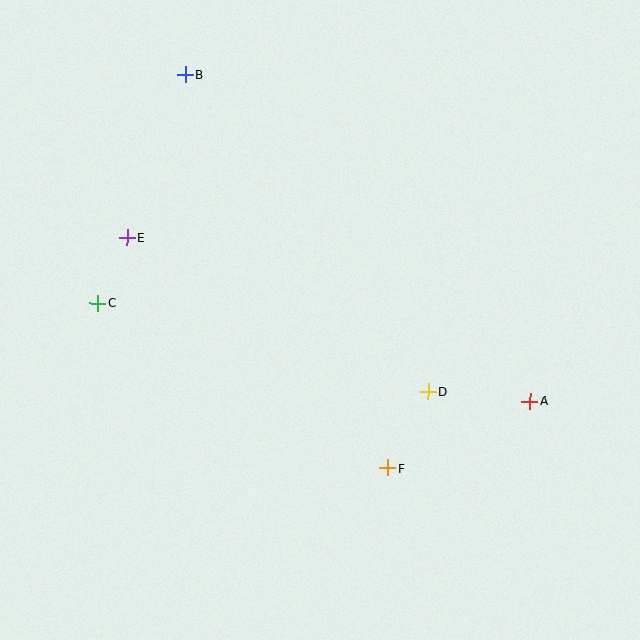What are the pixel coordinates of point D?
Point D is at (428, 391).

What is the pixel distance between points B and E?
The distance between B and E is 173 pixels.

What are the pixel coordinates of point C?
Point C is at (98, 303).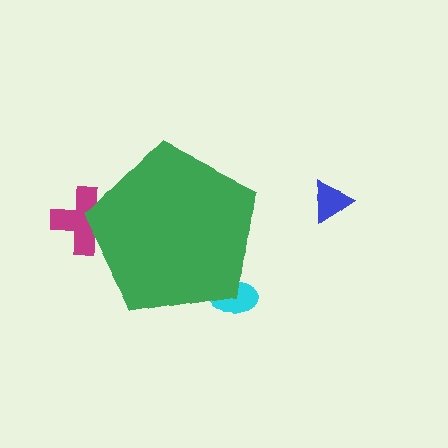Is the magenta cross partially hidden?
Yes, the magenta cross is partially hidden behind the green pentagon.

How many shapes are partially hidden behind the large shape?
2 shapes are partially hidden.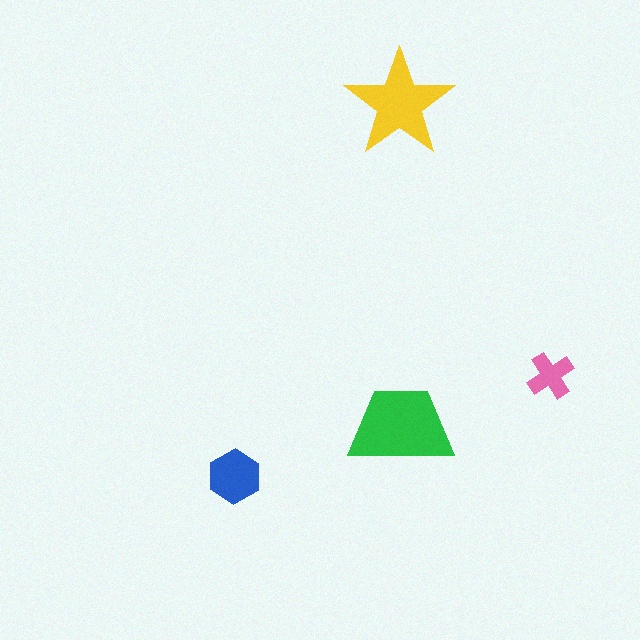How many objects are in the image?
There are 4 objects in the image.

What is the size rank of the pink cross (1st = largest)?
4th.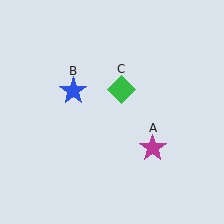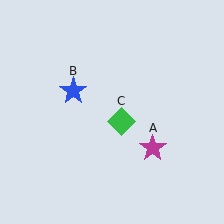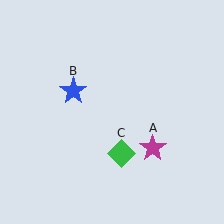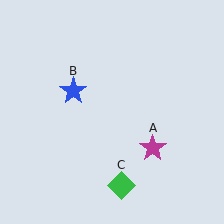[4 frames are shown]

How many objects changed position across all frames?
1 object changed position: green diamond (object C).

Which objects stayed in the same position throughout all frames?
Magenta star (object A) and blue star (object B) remained stationary.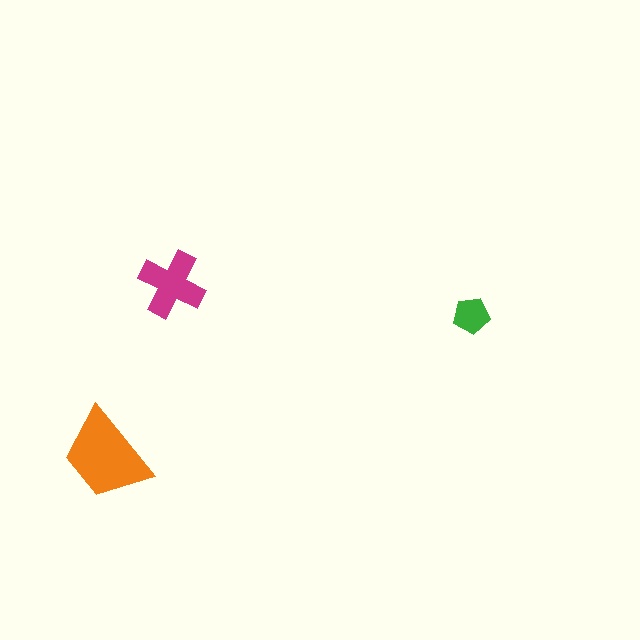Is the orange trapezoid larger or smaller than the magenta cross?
Larger.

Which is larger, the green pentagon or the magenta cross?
The magenta cross.